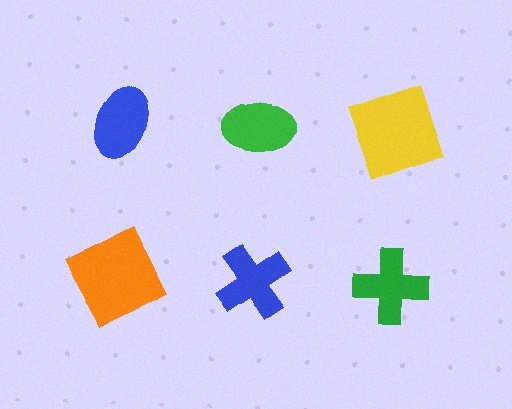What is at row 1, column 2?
A green ellipse.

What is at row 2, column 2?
A blue cross.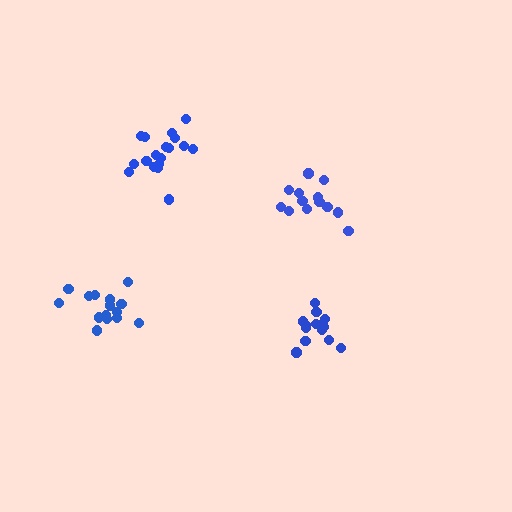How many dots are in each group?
Group 1: 15 dots, Group 2: 14 dots, Group 3: 18 dots, Group 4: 16 dots (63 total).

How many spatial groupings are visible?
There are 4 spatial groupings.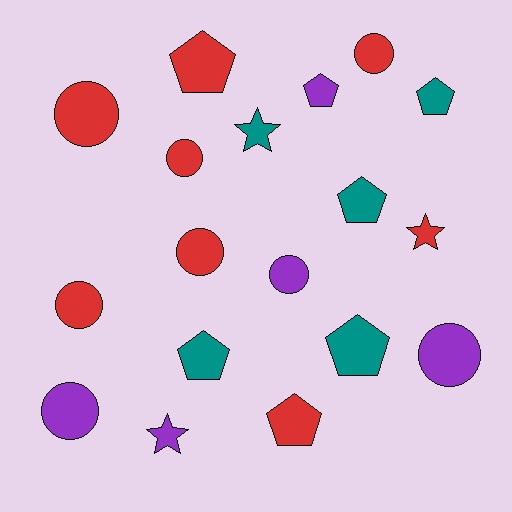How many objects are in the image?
There are 18 objects.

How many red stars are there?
There is 1 red star.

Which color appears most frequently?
Red, with 8 objects.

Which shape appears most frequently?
Circle, with 8 objects.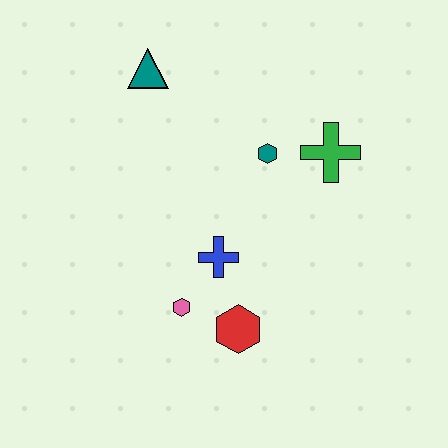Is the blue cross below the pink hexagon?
No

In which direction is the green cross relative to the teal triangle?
The green cross is to the right of the teal triangle.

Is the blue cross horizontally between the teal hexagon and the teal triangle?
Yes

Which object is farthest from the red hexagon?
The teal triangle is farthest from the red hexagon.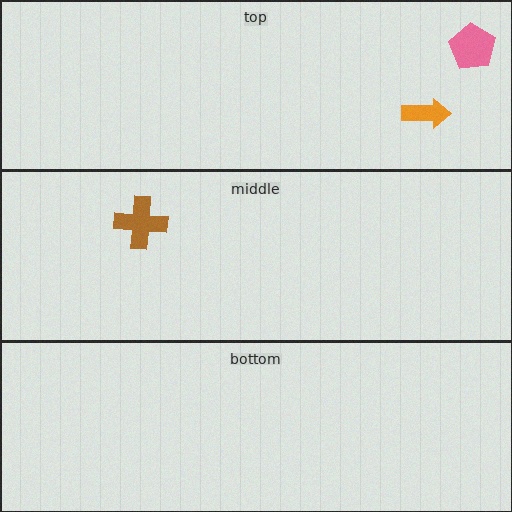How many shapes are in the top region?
2.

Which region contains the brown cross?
The middle region.